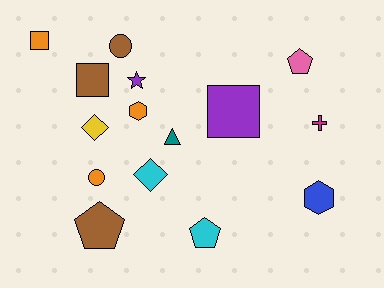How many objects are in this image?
There are 15 objects.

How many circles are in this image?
There are 2 circles.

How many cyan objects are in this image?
There are 2 cyan objects.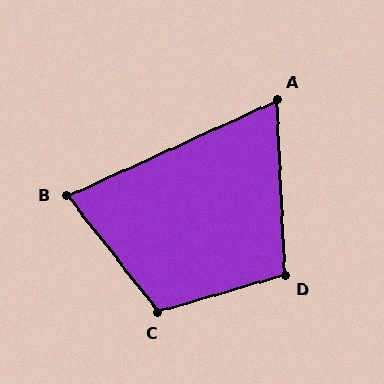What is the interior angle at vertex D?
Approximately 103 degrees (obtuse).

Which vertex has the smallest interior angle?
A, at approximately 68 degrees.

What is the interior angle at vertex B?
Approximately 77 degrees (acute).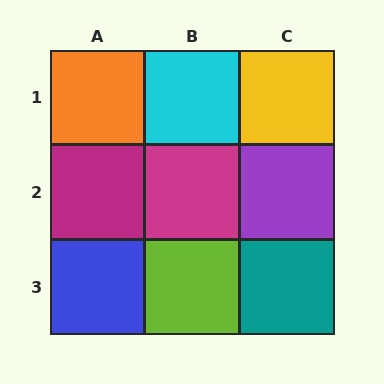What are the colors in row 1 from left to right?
Orange, cyan, yellow.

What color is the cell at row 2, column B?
Magenta.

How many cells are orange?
1 cell is orange.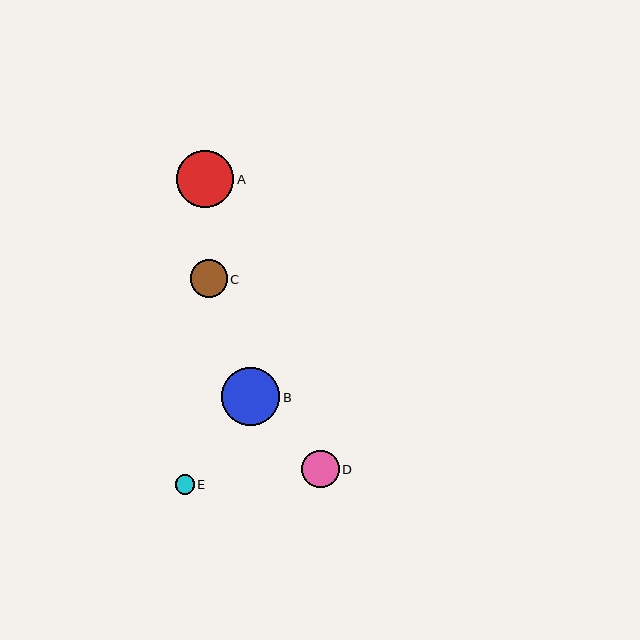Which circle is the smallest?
Circle E is the smallest with a size of approximately 19 pixels.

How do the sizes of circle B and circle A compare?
Circle B and circle A are approximately the same size.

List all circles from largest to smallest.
From largest to smallest: B, A, D, C, E.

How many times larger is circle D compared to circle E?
Circle D is approximately 1.9 times the size of circle E.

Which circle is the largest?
Circle B is the largest with a size of approximately 59 pixels.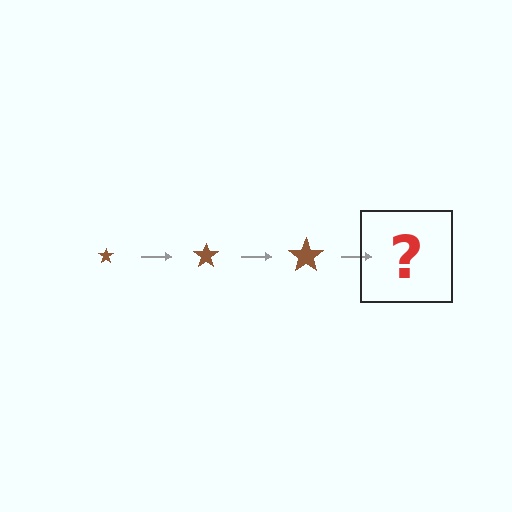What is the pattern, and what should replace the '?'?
The pattern is that the star gets progressively larger each step. The '?' should be a brown star, larger than the previous one.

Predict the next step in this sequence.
The next step is a brown star, larger than the previous one.